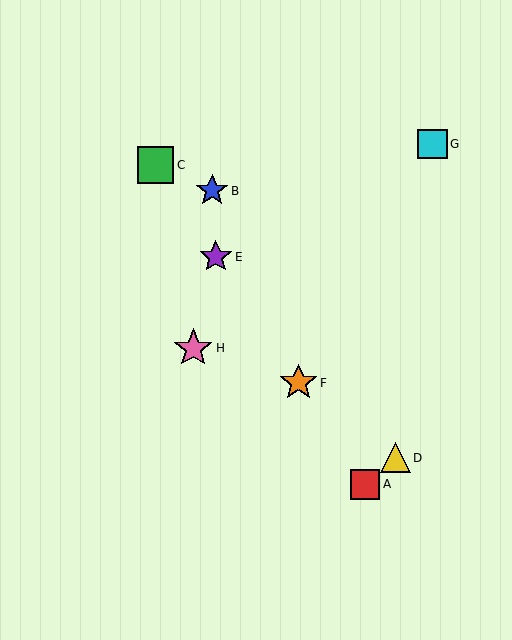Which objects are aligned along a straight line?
Objects A, C, E, F are aligned along a straight line.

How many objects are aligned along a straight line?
4 objects (A, C, E, F) are aligned along a straight line.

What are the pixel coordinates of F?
Object F is at (298, 383).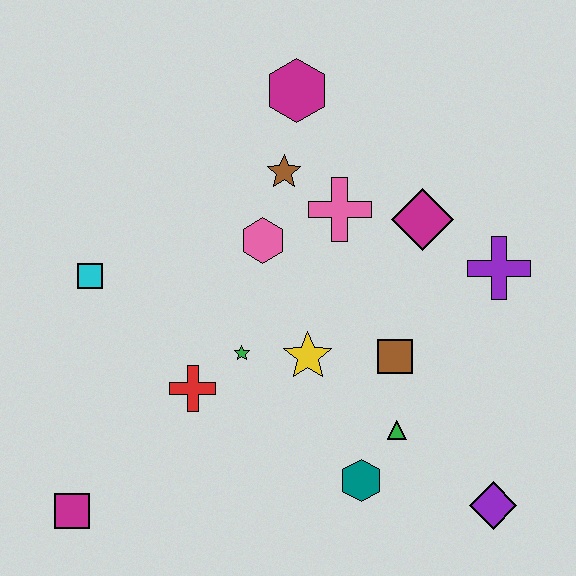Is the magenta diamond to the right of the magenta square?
Yes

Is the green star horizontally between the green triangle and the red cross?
Yes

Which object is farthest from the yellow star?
The magenta square is farthest from the yellow star.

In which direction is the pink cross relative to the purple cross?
The pink cross is to the left of the purple cross.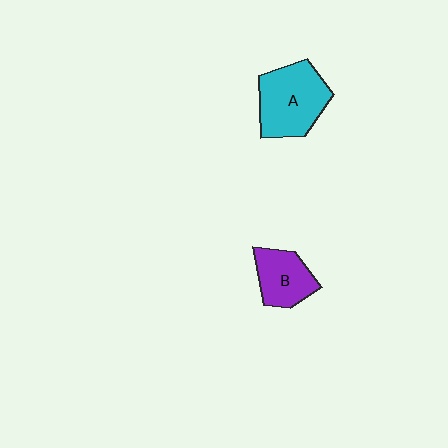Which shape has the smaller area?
Shape B (purple).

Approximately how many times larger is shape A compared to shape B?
Approximately 1.5 times.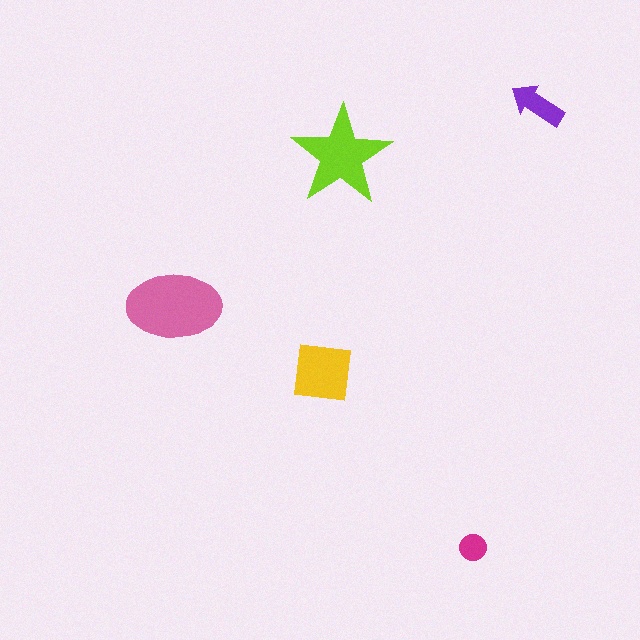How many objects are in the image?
There are 5 objects in the image.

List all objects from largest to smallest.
The pink ellipse, the lime star, the yellow square, the purple arrow, the magenta circle.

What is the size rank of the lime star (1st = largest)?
2nd.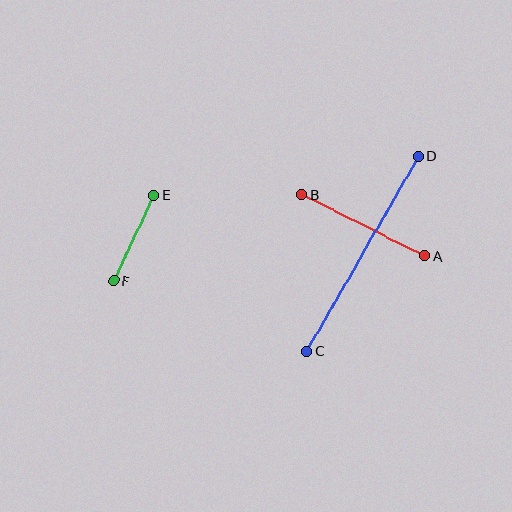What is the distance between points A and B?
The distance is approximately 138 pixels.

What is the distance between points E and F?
The distance is approximately 95 pixels.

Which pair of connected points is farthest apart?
Points C and D are farthest apart.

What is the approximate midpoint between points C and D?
The midpoint is at approximately (363, 254) pixels.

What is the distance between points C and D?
The distance is approximately 224 pixels.